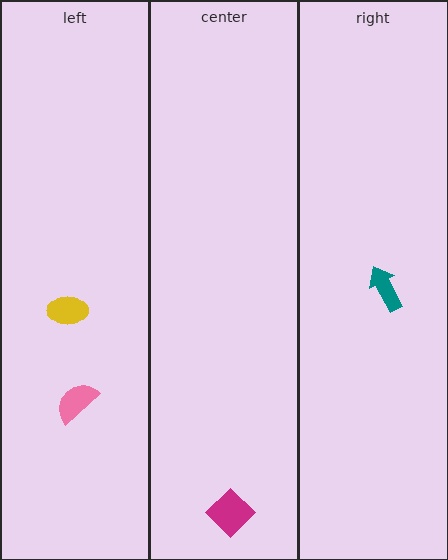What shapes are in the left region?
The pink semicircle, the yellow ellipse.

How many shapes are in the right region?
1.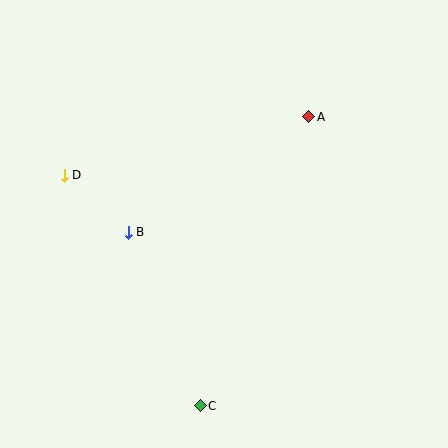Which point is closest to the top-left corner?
Point D is closest to the top-left corner.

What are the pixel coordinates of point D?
Point D is at (64, 175).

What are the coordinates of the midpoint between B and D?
The midpoint between B and D is at (96, 204).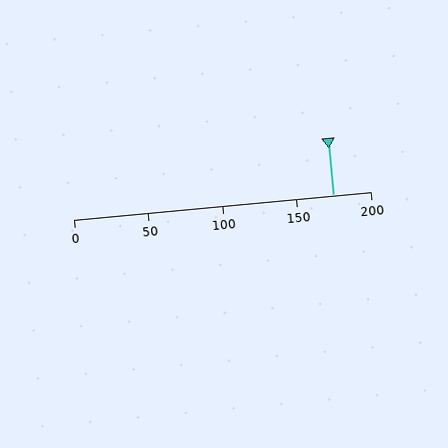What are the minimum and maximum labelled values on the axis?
The axis runs from 0 to 200.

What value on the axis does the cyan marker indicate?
The marker indicates approximately 175.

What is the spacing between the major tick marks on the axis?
The major ticks are spaced 50 apart.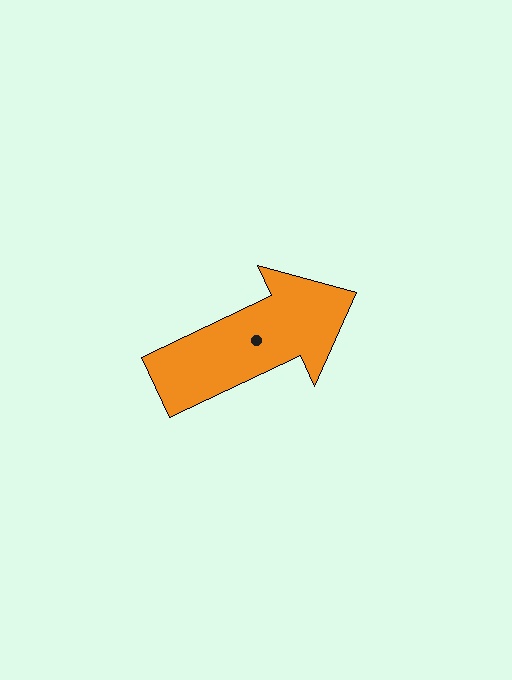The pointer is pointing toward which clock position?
Roughly 2 o'clock.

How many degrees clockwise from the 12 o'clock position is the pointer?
Approximately 65 degrees.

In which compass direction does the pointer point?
Northeast.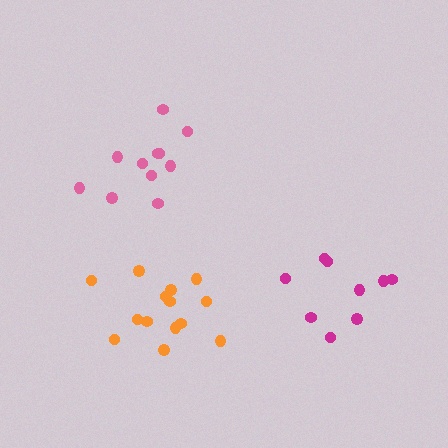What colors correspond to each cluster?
The clusters are colored: pink, magenta, orange.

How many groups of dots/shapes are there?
There are 3 groups.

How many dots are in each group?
Group 1: 11 dots, Group 2: 9 dots, Group 3: 14 dots (34 total).